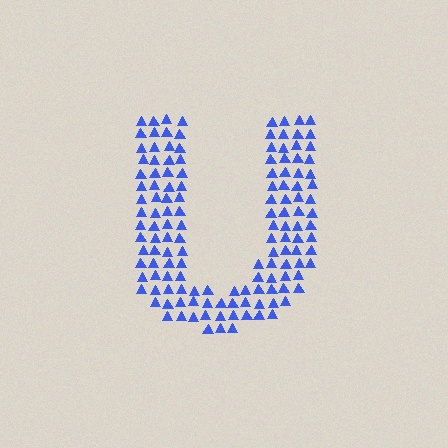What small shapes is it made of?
It is made of small triangles.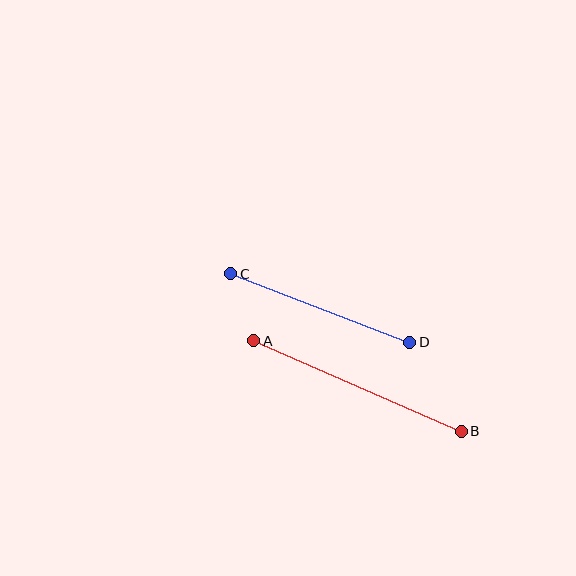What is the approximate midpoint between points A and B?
The midpoint is at approximately (357, 386) pixels.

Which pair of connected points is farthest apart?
Points A and B are farthest apart.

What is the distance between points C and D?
The distance is approximately 192 pixels.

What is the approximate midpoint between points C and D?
The midpoint is at approximately (320, 308) pixels.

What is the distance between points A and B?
The distance is approximately 226 pixels.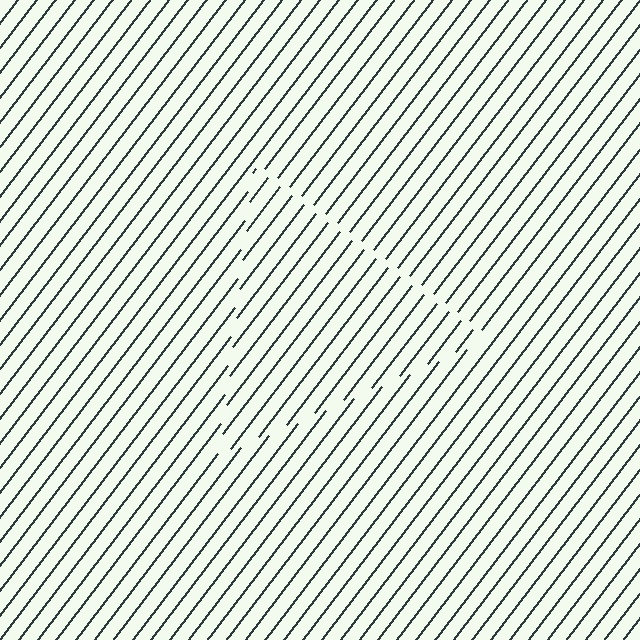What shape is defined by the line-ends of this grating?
An illusory triangle. The interior of the shape contains the same grating, shifted by half a period — the contour is defined by the phase discontinuity where line-ends from the inner and outer gratings abut.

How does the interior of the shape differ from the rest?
The interior of the shape contains the same grating, shifted by half a period — the contour is defined by the phase discontinuity where line-ends from the inner and outer gratings abut.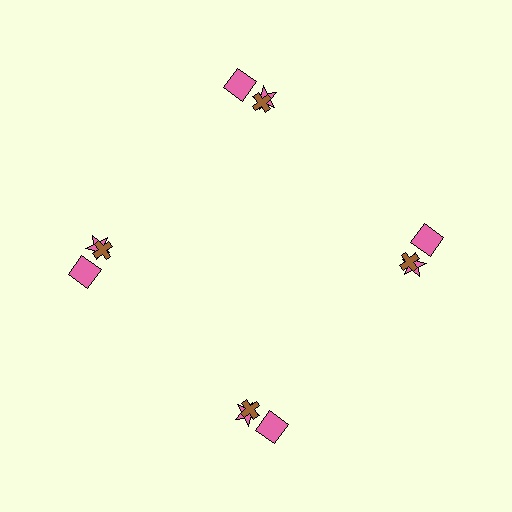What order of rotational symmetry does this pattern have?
This pattern has 4-fold rotational symmetry.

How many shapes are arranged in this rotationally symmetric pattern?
There are 12 shapes, arranged in 4 groups of 3.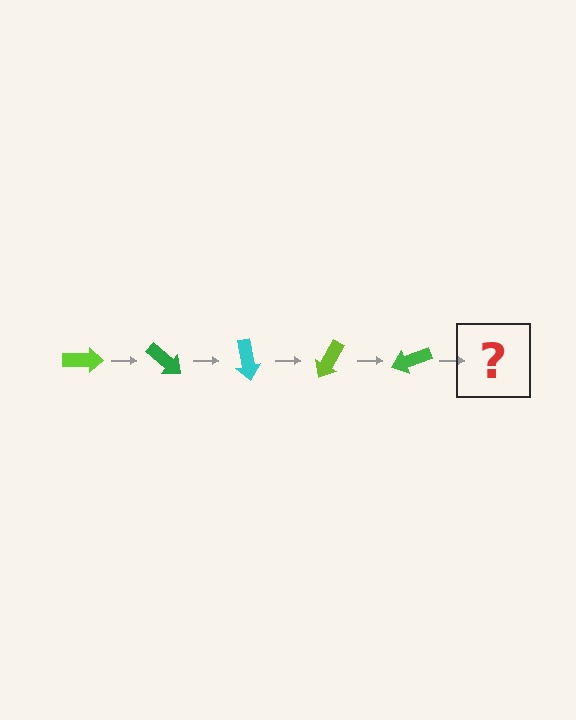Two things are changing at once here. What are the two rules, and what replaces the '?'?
The two rules are that it rotates 40 degrees each step and the color cycles through lime, green, and cyan. The '?' should be a cyan arrow, rotated 200 degrees from the start.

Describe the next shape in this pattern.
It should be a cyan arrow, rotated 200 degrees from the start.